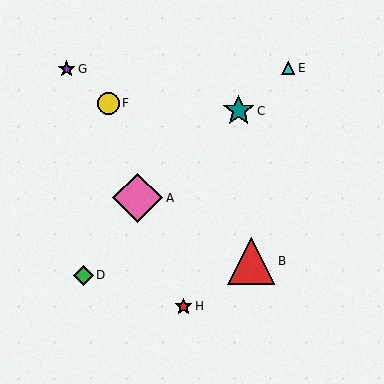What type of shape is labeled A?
Shape A is a pink diamond.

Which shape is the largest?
The pink diamond (labeled A) is the largest.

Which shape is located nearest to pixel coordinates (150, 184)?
The pink diamond (labeled A) at (138, 198) is nearest to that location.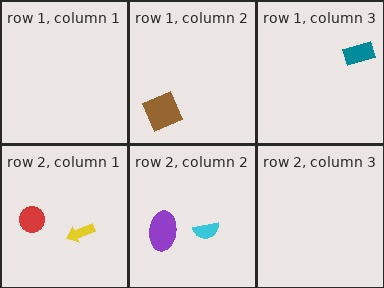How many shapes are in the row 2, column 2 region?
2.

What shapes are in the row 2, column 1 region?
The red circle, the yellow arrow.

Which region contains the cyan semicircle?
The row 2, column 2 region.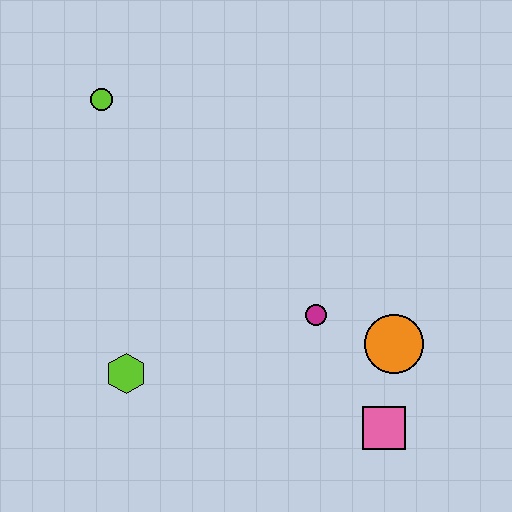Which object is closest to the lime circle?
The lime hexagon is closest to the lime circle.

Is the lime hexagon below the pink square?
No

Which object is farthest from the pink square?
The lime circle is farthest from the pink square.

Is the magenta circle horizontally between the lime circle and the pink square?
Yes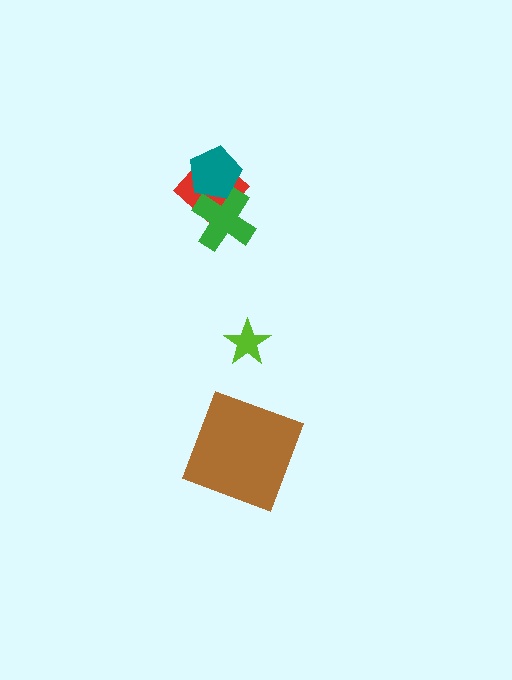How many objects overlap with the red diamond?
2 objects overlap with the red diamond.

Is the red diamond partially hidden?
Yes, it is partially covered by another shape.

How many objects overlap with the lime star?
0 objects overlap with the lime star.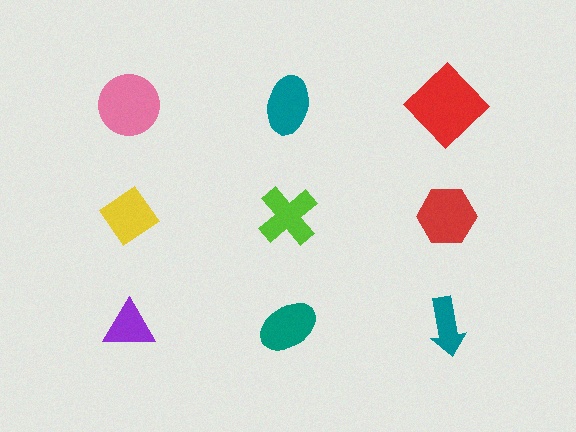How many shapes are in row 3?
3 shapes.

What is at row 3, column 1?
A purple triangle.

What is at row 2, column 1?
A yellow diamond.